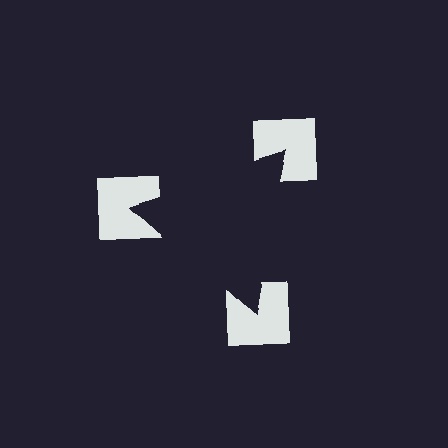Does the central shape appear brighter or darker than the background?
It typically appears slightly darker than the background, even though no actual brightness change is drawn.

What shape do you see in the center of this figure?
An illusory triangle — its edges are inferred from the aligned wedge cuts in the notched squares, not physically drawn.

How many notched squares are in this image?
There are 3 — one at each vertex of the illusory triangle.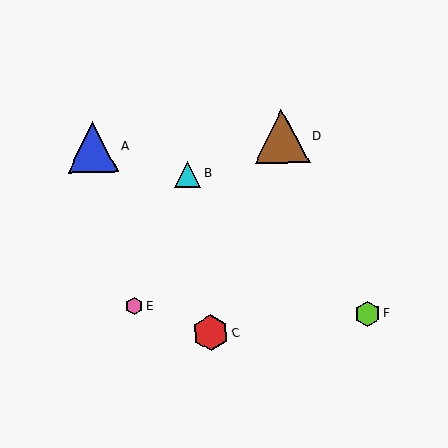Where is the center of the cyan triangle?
The center of the cyan triangle is at (188, 174).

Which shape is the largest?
The brown triangle (labeled D) is the largest.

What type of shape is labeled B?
Shape B is a cyan triangle.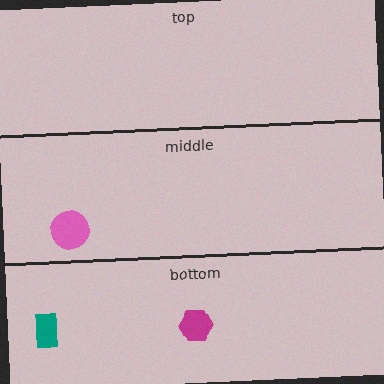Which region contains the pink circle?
The middle region.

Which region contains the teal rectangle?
The bottom region.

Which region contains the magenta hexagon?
The bottom region.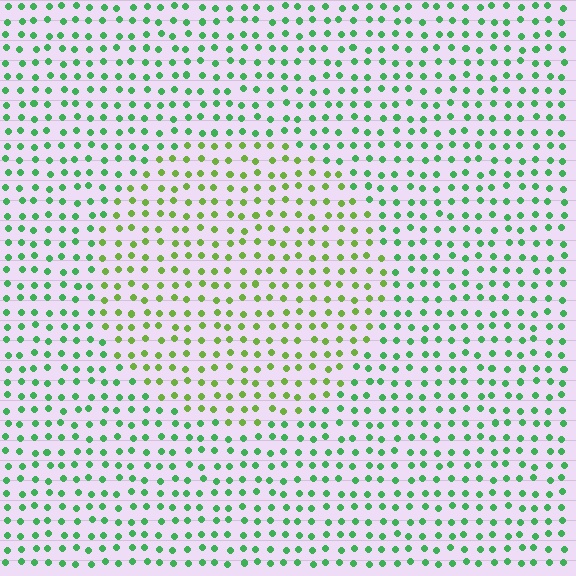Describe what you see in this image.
The image is filled with small green elements in a uniform arrangement. A circle-shaped region is visible where the elements are tinted to a slightly different hue, forming a subtle color boundary.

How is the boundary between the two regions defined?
The boundary is defined purely by a slight shift in hue (about 37 degrees). Spacing, size, and orientation are identical on both sides.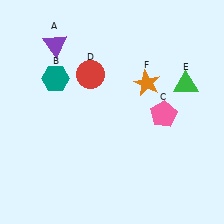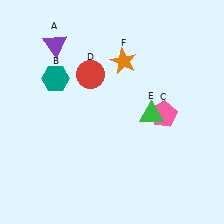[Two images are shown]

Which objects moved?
The objects that moved are: the green triangle (E), the orange star (F).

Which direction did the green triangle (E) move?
The green triangle (E) moved left.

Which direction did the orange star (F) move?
The orange star (F) moved left.